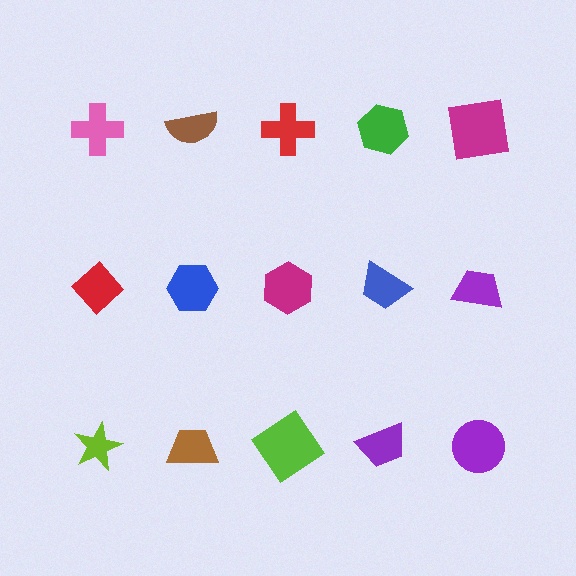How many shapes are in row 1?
5 shapes.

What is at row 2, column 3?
A magenta hexagon.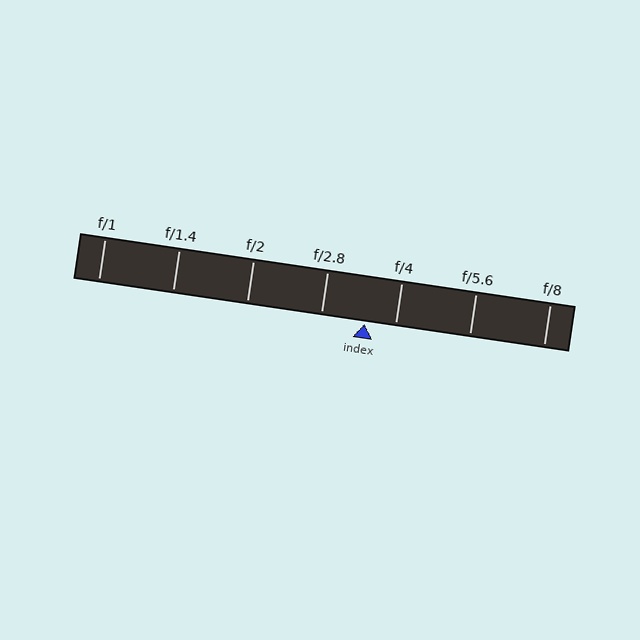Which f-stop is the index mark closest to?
The index mark is closest to f/4.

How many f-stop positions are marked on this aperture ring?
There are 7 f-stop positions marked.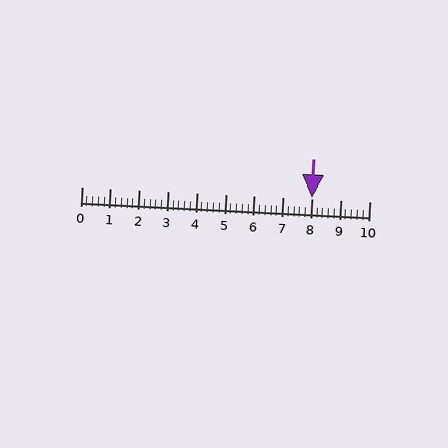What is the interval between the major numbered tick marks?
The major tick marks are spaced 1 units apart.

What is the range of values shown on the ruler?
The ruler shows values from 0 to 10.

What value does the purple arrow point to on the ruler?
The purple arrow points to approximately 8.0.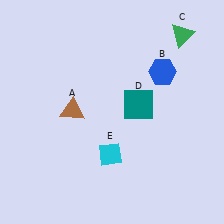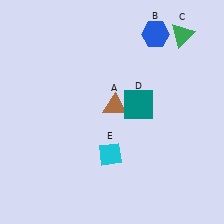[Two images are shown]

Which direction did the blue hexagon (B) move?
The blue hexagon (B) moved up.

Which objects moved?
The objects that moved are: the brown triangle (A), the blue hexagon (B).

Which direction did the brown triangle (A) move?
The brown triangle (A) moved right.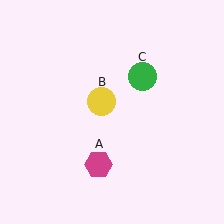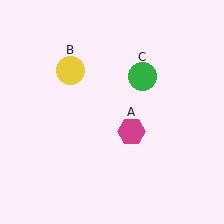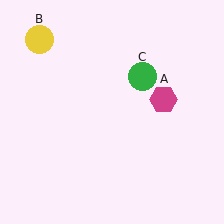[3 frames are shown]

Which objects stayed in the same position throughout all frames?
Green circle (object C) remained stationary.